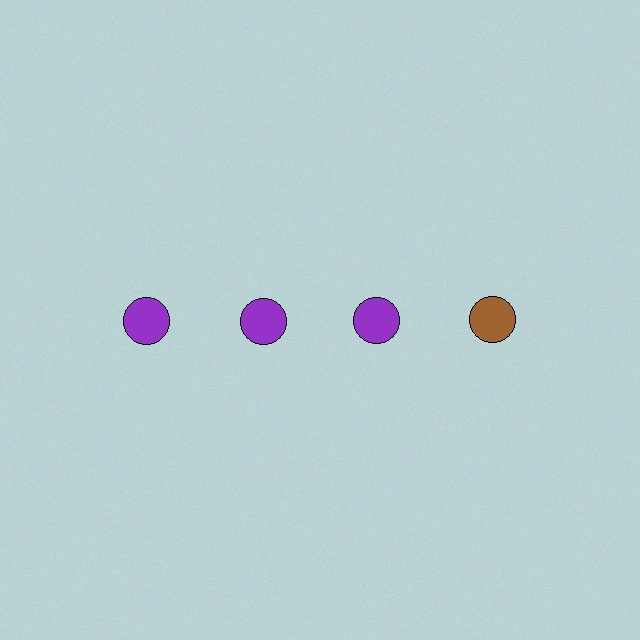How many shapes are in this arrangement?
There are 4 shapes arranged in a grid pattern.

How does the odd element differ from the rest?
It has a different color: brown instead of purple.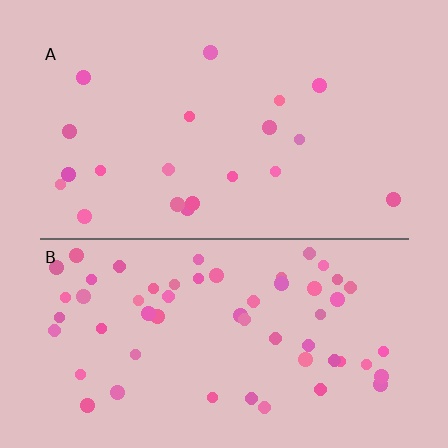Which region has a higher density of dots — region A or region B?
B (the bottom).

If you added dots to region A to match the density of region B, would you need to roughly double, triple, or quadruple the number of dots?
Approximately triple.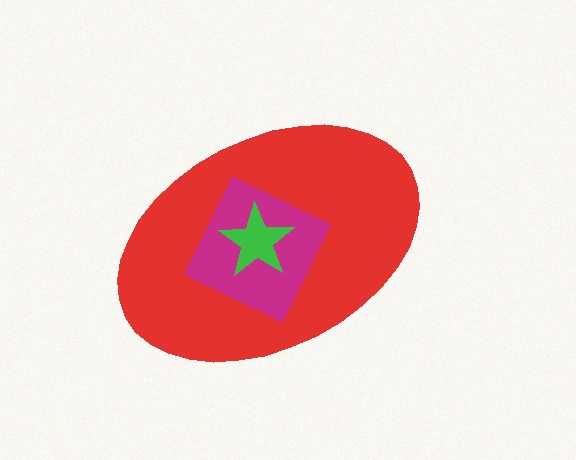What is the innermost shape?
The green star.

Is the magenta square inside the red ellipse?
Yes.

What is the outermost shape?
The red ellipse.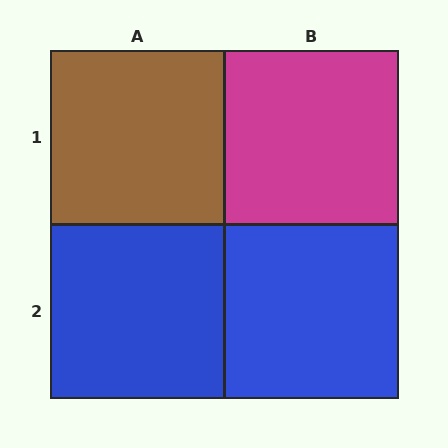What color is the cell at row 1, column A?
Brown.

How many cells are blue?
2 cells are blue.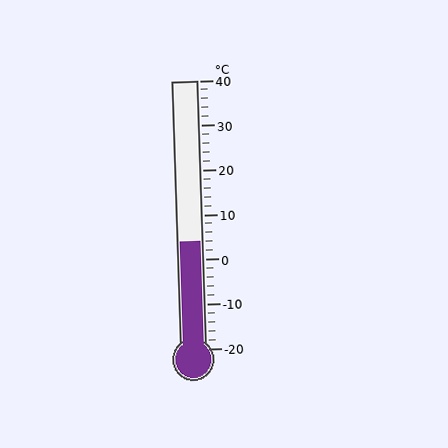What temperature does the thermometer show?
The thermometer shows approximately 4°C.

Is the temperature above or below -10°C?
The temperature is above -10°C.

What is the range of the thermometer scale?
The thermometer scale ranges from -20°C to 40°C.